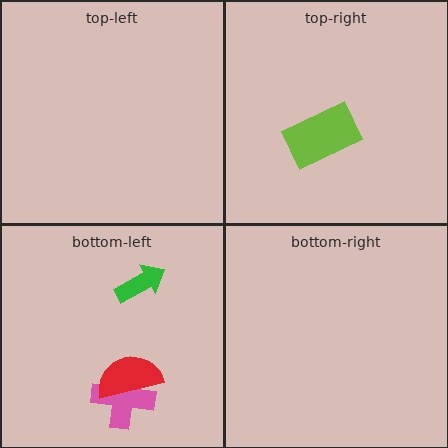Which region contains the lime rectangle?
The top-right region.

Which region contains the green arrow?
The bottom-left region.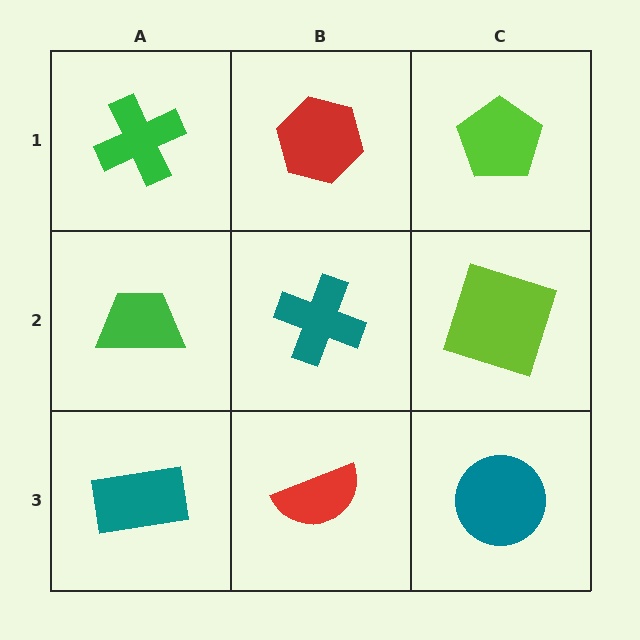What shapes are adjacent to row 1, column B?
A teal cross (row 2, column B), a green cross (row 1, column A), a lime pentagon (row 1, column C).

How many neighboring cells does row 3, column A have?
2.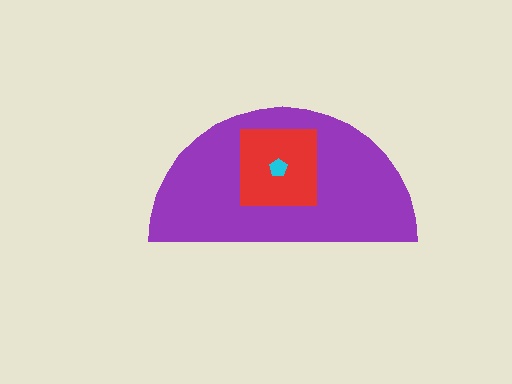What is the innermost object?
The cyan pentagon.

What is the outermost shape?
The purple semicircle.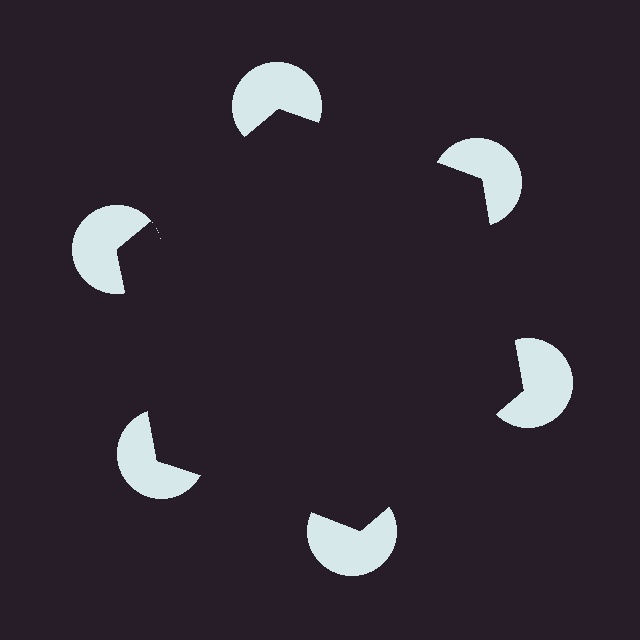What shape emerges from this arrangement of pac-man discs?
An illusory hexagon — its edges are inferred from the aligned wedge cuts in the pac-man discs, not physically drawn.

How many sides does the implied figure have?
6 sides.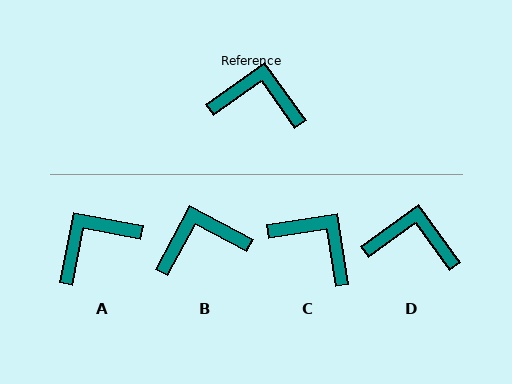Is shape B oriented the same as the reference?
No, it is off by about 26 degrees.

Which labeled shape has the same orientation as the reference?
D.